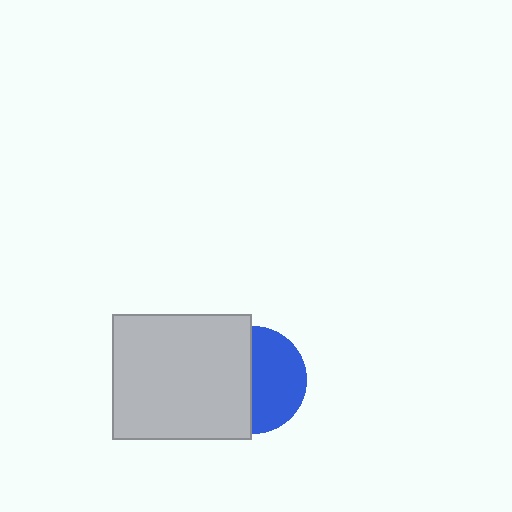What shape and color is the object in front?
The object in front is a light gray rectangle.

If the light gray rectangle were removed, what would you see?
You would see the complete blue circle.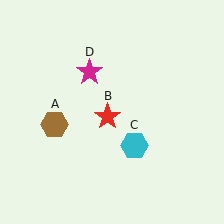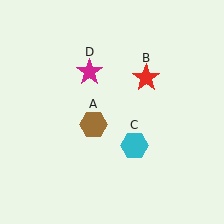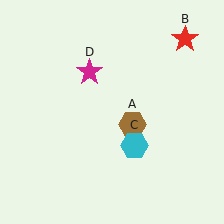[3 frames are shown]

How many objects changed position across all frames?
2 objects changed position: brown hexagon (object A), red star (object B).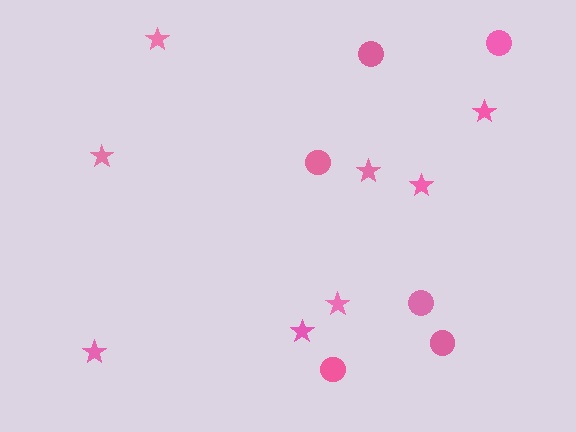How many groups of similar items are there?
There are 2 groups: one group of stars (8) and one group of circles (6).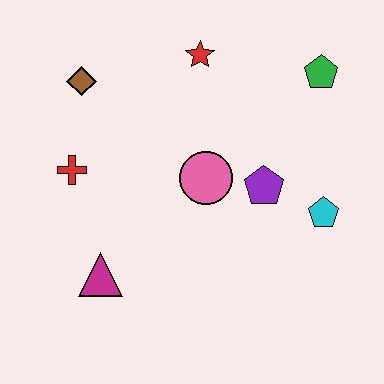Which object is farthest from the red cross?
The green pentagon is farthest from the red cross.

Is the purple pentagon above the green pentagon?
No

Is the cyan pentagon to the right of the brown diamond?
Yes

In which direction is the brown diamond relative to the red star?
The brown diamond is to the left of the red star.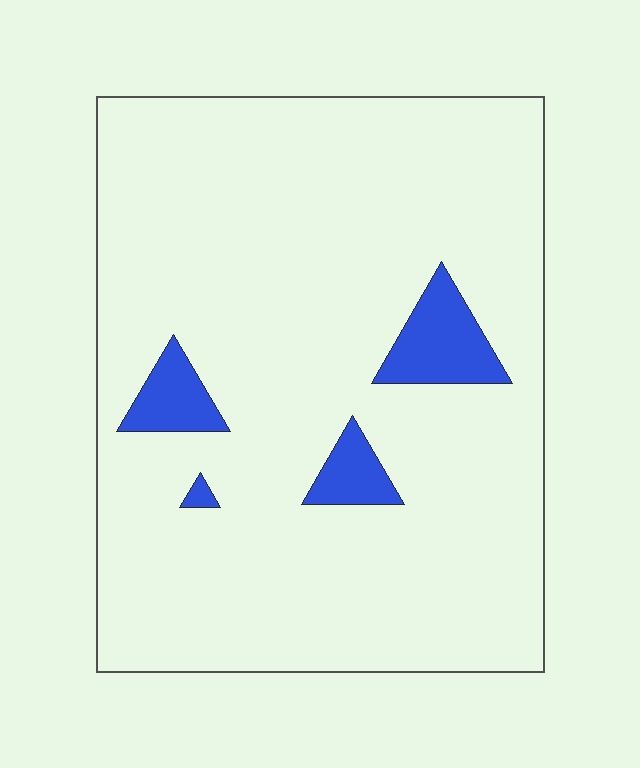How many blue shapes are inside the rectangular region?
4.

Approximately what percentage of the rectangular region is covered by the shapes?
Approximately 10%.